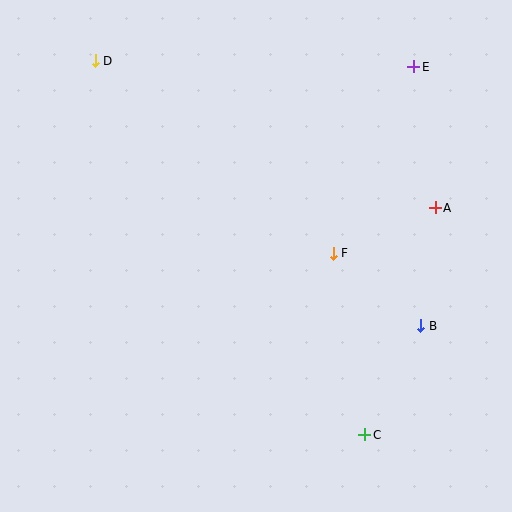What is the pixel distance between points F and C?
The distance between F and C is 184 pixels.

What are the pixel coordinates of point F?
Point F is at (333, 253).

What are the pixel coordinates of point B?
Point B is at (421, 326).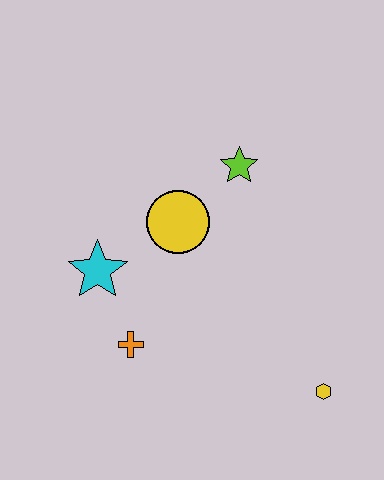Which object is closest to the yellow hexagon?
The orange cross is closest to the yellow hexagon.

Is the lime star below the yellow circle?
No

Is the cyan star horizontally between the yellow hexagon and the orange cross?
No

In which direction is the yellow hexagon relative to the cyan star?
The yellow hexagon is to the right of the cyan star.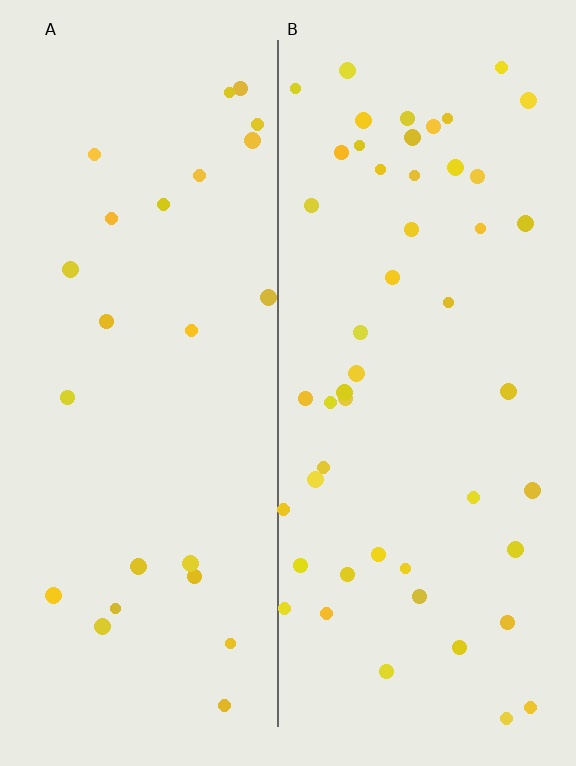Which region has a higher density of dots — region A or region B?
B (the right).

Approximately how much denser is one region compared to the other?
Approximately 2.0× — region B over region A.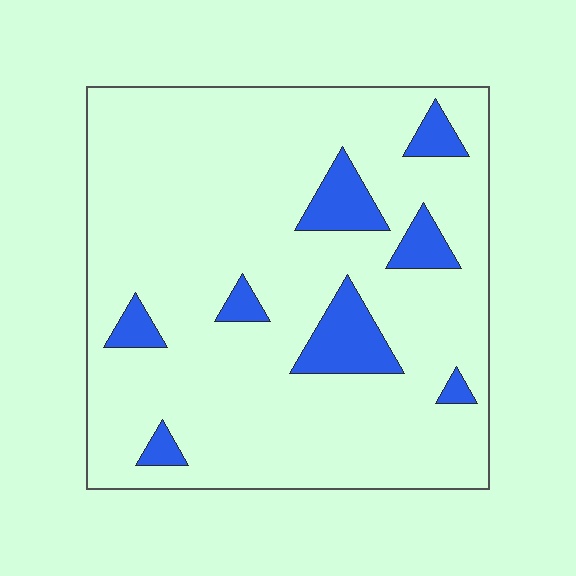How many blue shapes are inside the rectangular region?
8.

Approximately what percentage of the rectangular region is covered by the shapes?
Approximately 10%.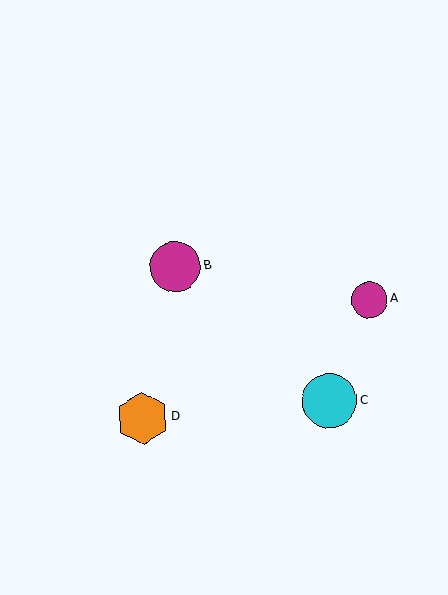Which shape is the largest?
The cyan circle (labeled C) is the largest.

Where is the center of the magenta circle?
The center of the magenta circle is at (369, 300).